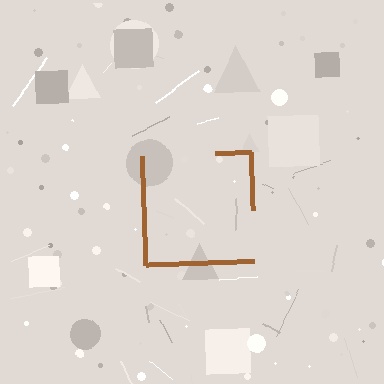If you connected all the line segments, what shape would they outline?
They would outline a square.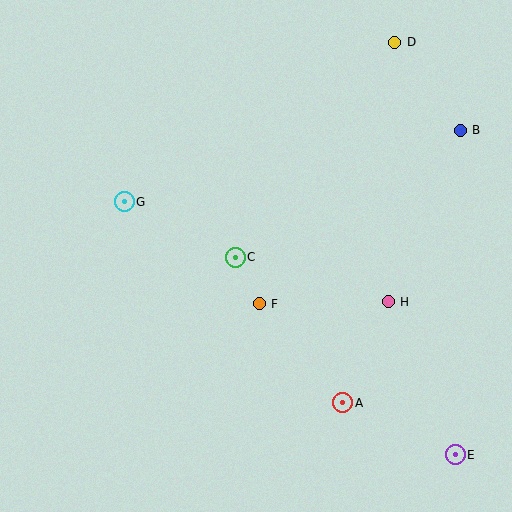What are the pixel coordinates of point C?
Point C is at (235, 257).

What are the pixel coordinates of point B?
Point B is at (460, 130).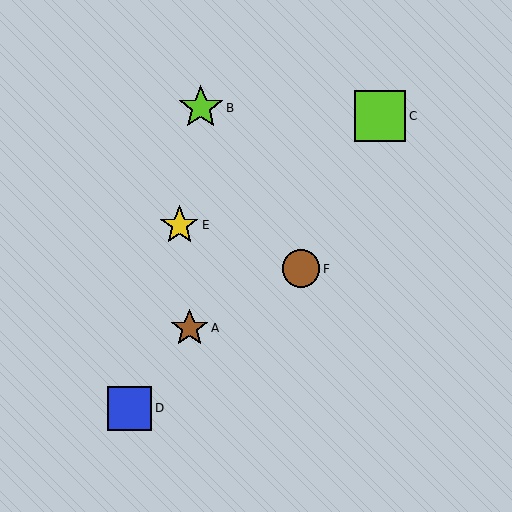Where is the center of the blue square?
The center of the blue square is at (130, 409).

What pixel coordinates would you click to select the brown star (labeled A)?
Click at (189, 328) to select the brown star A.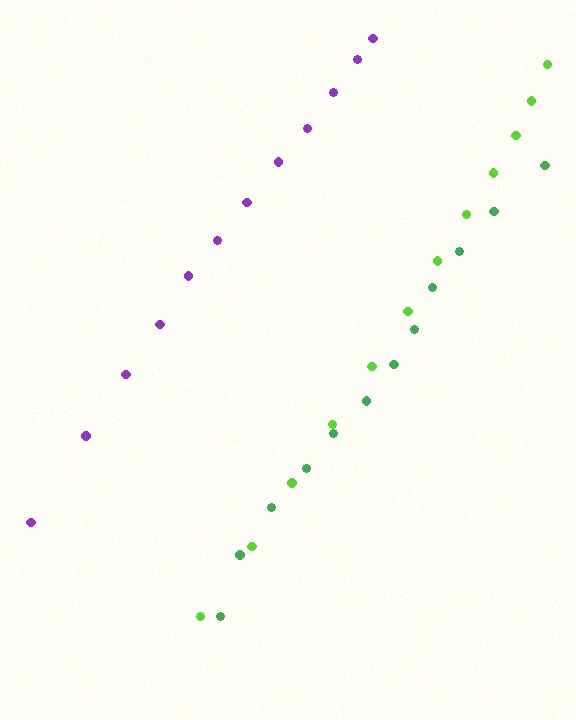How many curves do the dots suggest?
There are 3 distinct paths.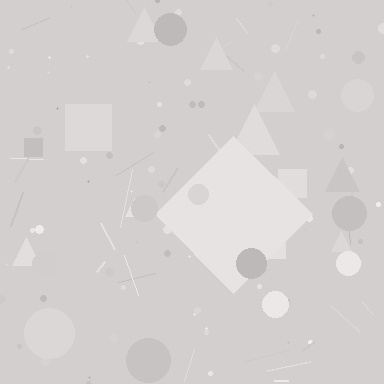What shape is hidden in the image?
A diamond is hidden in the image.